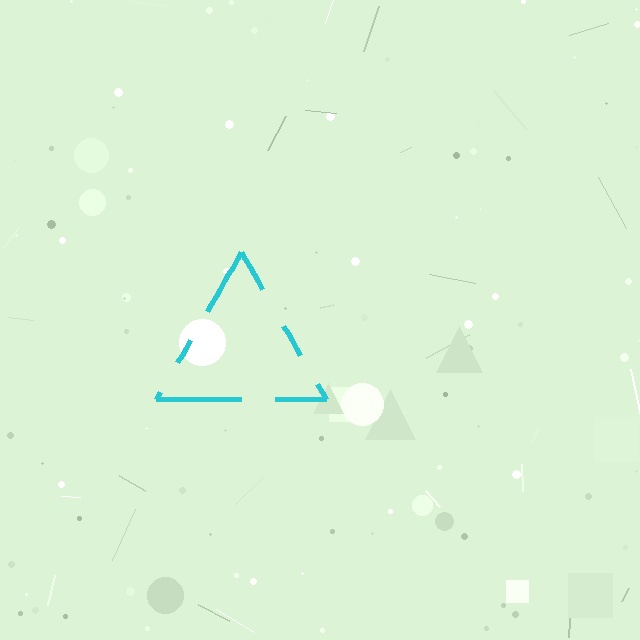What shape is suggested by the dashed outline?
The dashed outline suggests a triangle.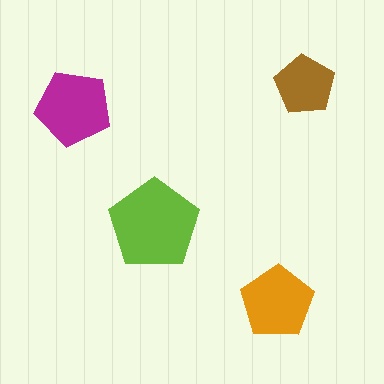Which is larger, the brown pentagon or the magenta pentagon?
The magenta one.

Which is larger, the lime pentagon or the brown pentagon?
The lime one.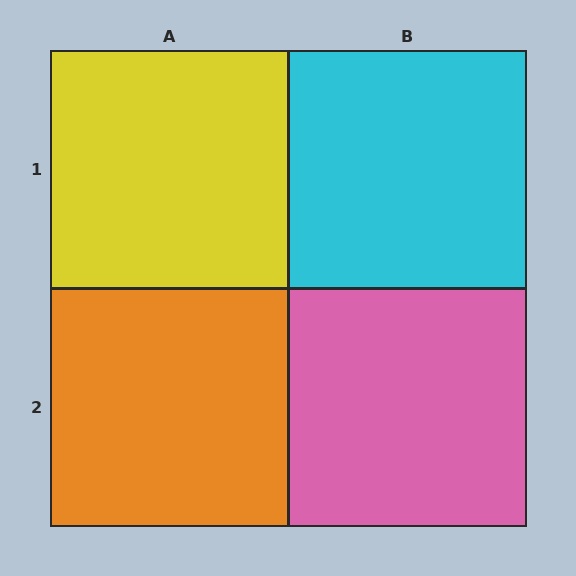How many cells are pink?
1 cell is pink.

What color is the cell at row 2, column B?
Pink.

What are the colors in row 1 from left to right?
Yellow, cyan.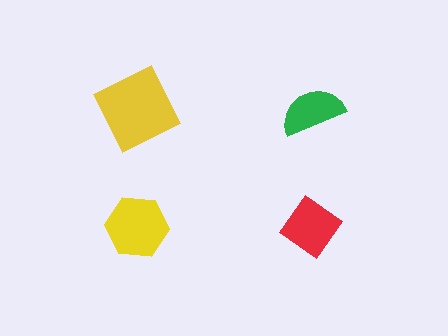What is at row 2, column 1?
A yellow hexagon.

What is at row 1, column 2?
A green semicircle.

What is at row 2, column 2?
A red diamond.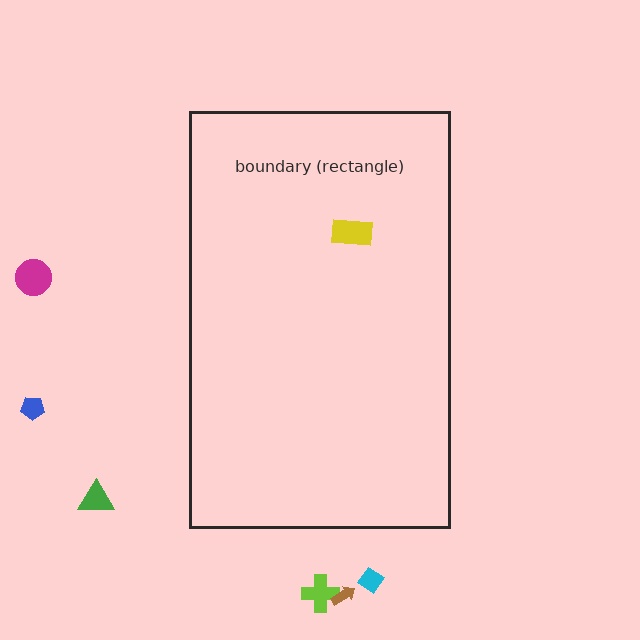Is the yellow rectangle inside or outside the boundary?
Inside.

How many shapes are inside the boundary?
1 inside, 6 outside.